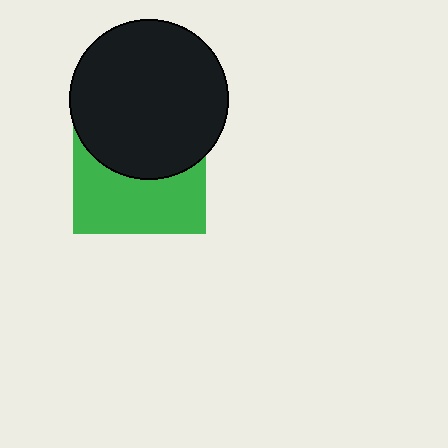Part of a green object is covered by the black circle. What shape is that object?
It is a square.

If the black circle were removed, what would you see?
You would see the complete green square.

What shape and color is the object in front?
The object in front is a black circle.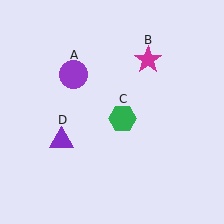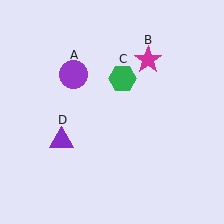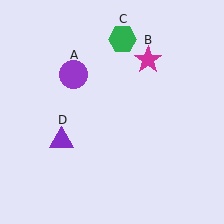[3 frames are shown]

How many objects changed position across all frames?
1 object changed position: green hexagon (object C).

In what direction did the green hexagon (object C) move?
The green hexagon (object C) moved up.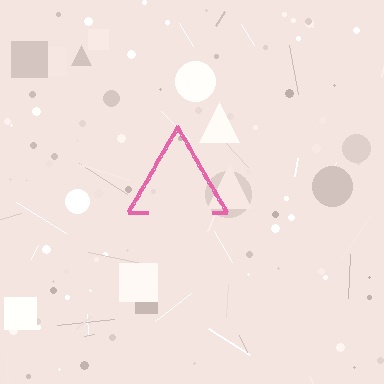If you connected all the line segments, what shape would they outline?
They would outline a triangle.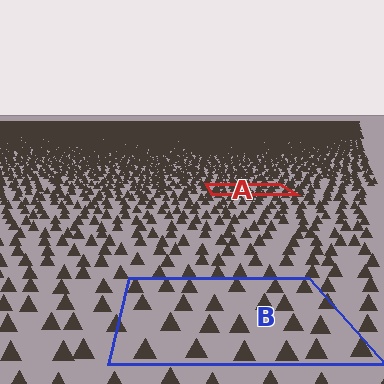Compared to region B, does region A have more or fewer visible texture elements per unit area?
Region A has more texture elements per unit area — they are packed more densely because it is farther away.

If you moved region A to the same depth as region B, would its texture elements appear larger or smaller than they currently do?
They would appear larger. At a closer depth, the same texture elements are projected at a bigger on-screen size.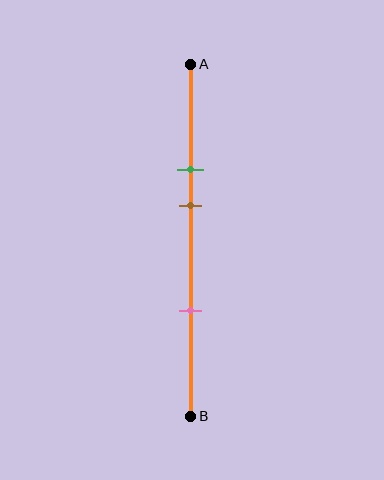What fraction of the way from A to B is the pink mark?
The pink mark is approximately 70% (0.7) of the way from A to B.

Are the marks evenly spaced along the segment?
No, the marks are not evenly spaced.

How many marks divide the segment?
There are 3 marks dividing the segment.